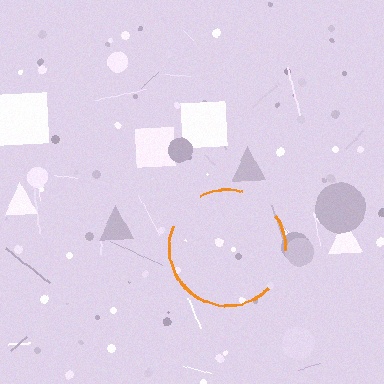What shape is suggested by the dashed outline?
The dashed outline suggests a circle.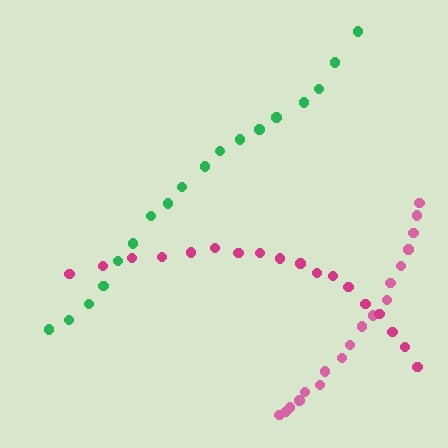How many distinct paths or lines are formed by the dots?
There are 3 distinct paths.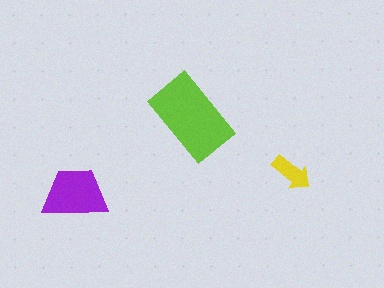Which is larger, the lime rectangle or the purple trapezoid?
The lime rectangle.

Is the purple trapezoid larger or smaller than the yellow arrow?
Larger.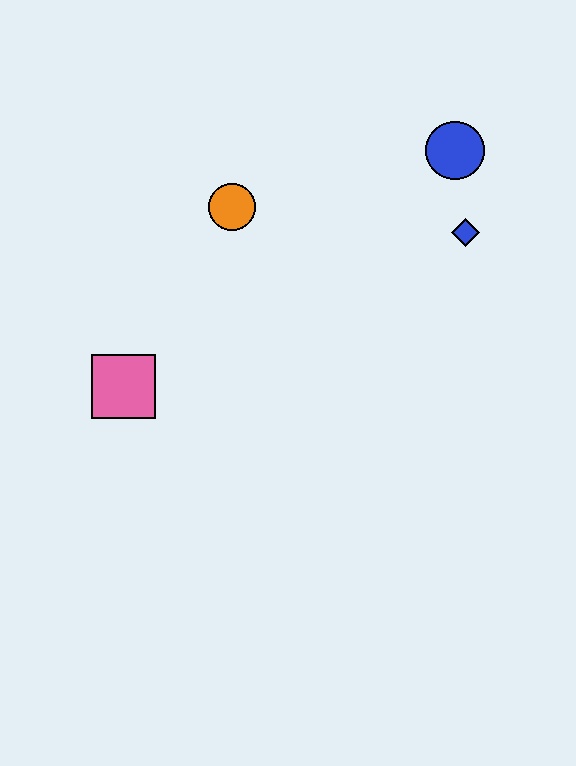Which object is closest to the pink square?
The orange circle is closest to the pink square.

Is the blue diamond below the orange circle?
Yes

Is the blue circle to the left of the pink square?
No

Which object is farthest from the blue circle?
The pink square is farthest from the blue circle.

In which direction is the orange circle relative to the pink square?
The orange circle is above the pink square.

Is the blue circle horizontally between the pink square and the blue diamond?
Yes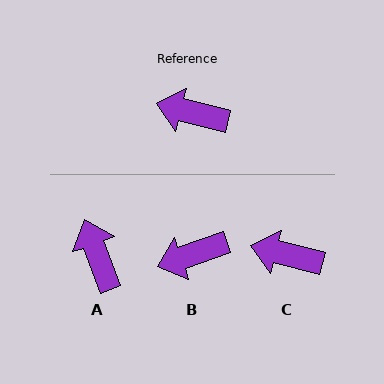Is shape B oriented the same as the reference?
No, it is off by about 33 degrees.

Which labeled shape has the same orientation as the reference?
C.